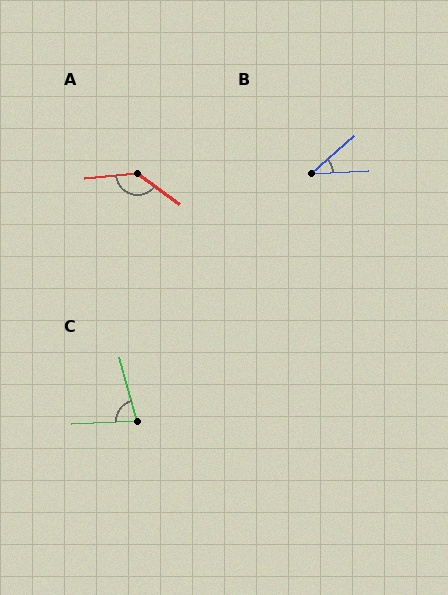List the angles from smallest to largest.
B (38°), C (78°), A (139°).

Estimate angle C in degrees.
Approximately 78 degrees.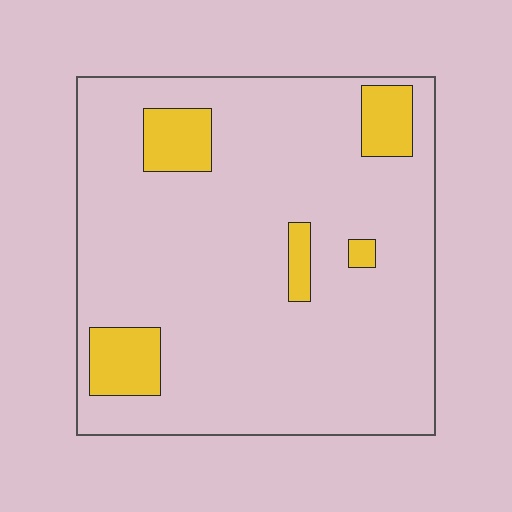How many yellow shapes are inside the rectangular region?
5.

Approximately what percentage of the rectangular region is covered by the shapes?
Approximately 10%.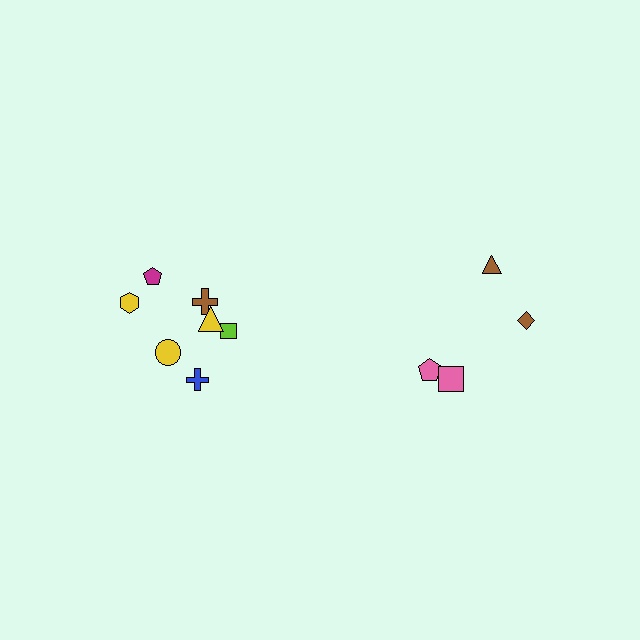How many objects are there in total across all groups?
There are 11 objects.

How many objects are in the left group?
There are 7 objects.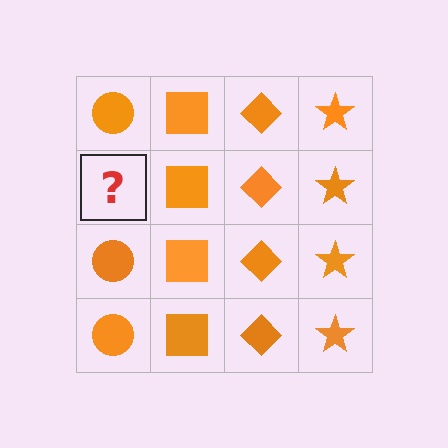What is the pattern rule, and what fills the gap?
The rule is that each column has a consistent shape. The gap should be filled with an orange circle.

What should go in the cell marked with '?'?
The missing cell should contain an orange circle.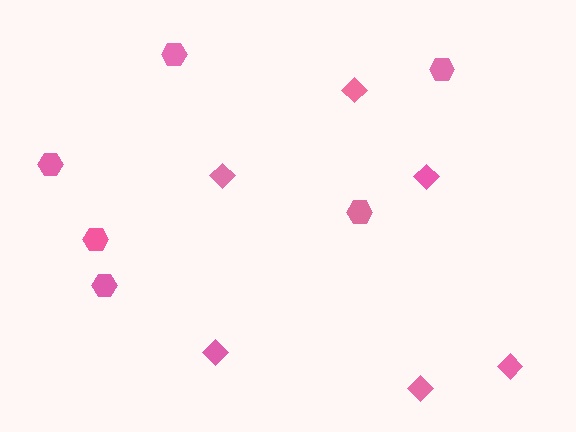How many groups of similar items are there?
There are 2 groups: one group of hexagons (6) and one group of diamonds (6).